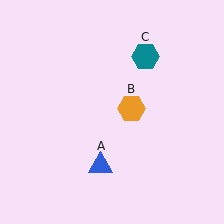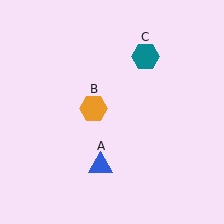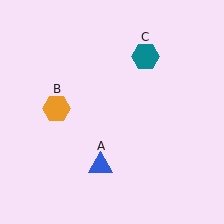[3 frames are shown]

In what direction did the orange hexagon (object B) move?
The orange hexagon (object B) moved left.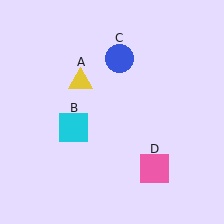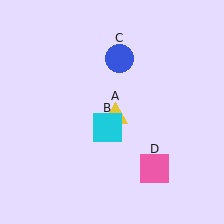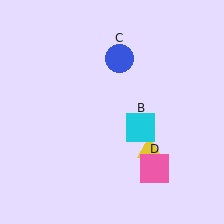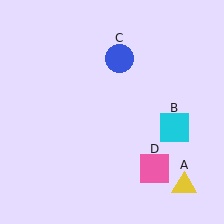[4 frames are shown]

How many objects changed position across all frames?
2 objects changed position: yellow triangle (object A), cyan square (object B).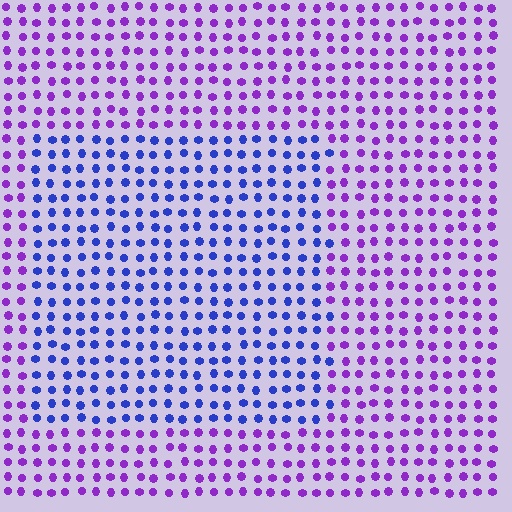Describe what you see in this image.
The image is filled with small purple elements in a uniform arrangement. A rectangle-shaped region is visible where the elements are tinted to a slightly different hue, forming a subtle color boundary.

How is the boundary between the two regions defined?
The boundary is defined purely by a slight shift in hue (about 47 degrees). Spacing, size, and orientation are identical on both sides.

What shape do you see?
I see a rectangle.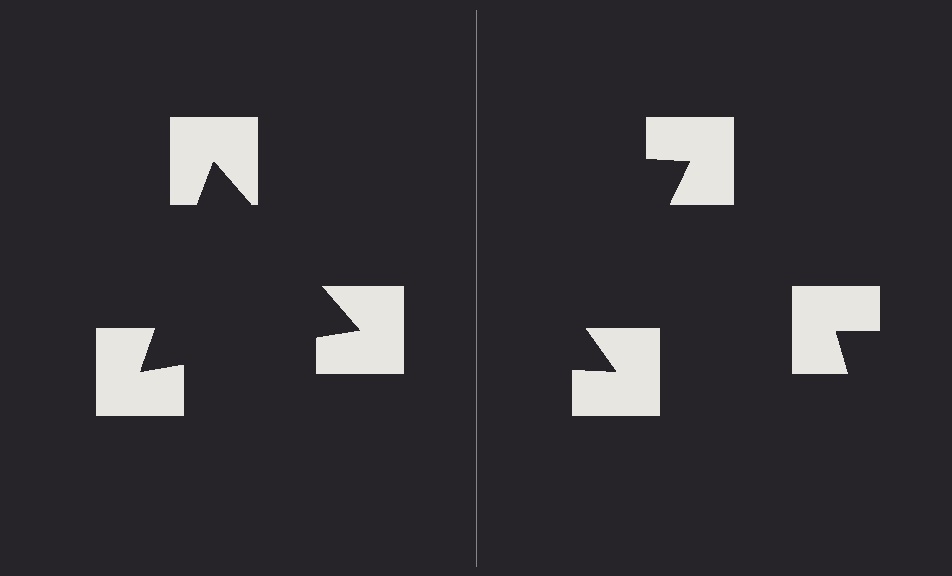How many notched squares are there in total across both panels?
6 — 3 on each side.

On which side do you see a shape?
An illusory triangle appears on the left side. On the right side the wedge cuts are rotated, so no coherent shape forms.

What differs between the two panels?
The notched squares are positioned identically on both sides; only the wedge orientations differ. On the left they align to a triangle; on the right they are misaligned.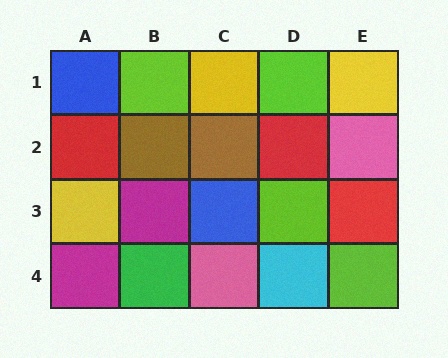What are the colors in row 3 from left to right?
Yellow, magenta, blue, lime, red.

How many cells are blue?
2 cells are blue.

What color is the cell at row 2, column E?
Pink.